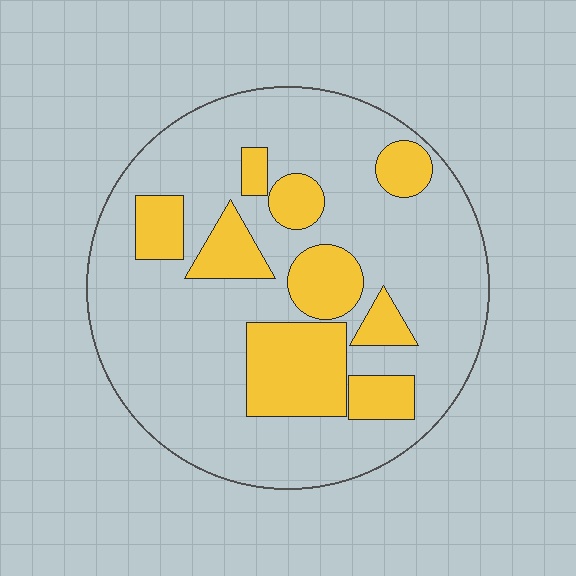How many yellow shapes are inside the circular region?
9.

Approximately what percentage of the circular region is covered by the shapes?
Approximately 25%.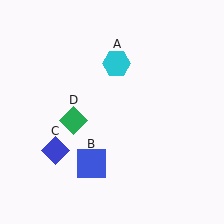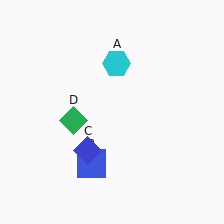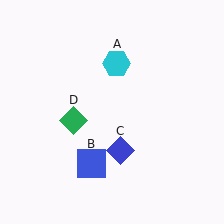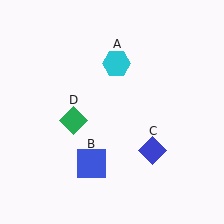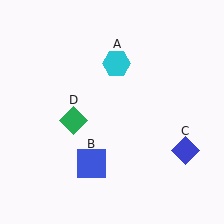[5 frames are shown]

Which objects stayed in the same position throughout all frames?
Cyan hexagon (object A) and blue square (object B) and green diamond (object D) remained stationary.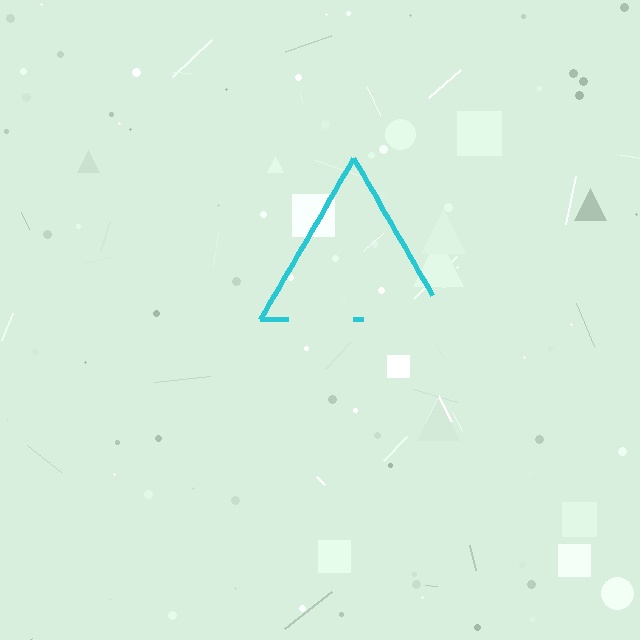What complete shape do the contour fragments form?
The contour fragments form a triangle.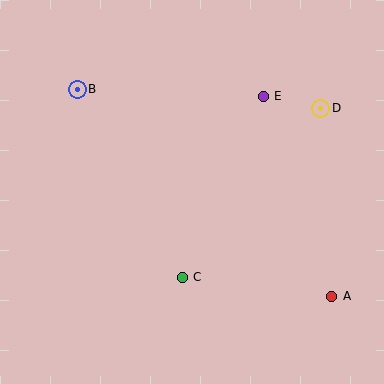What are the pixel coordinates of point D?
Point D is at (321, 108).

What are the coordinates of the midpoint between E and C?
The midpoint between E and C is at (223, 187).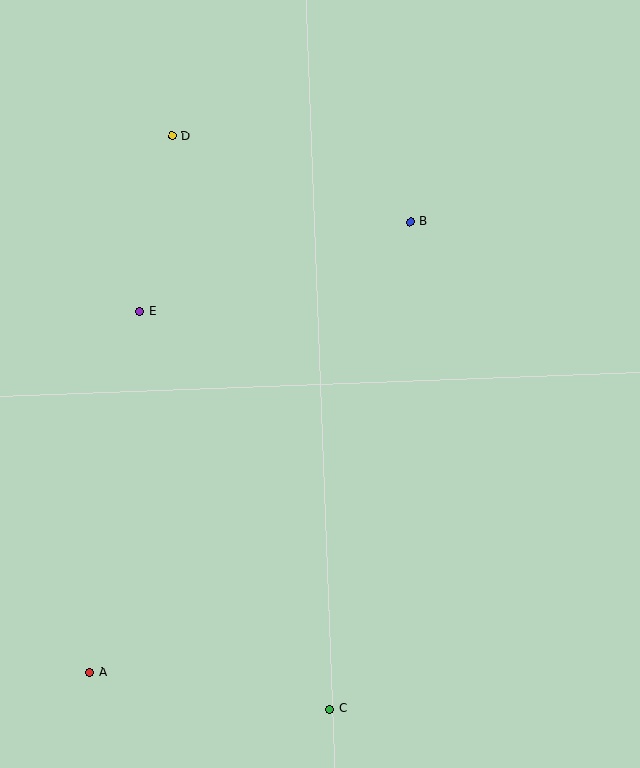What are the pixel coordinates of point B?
Point B is at (410, 222).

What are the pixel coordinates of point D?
Point D is at (172, 136).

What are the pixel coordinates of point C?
Point C is at (330, 709).